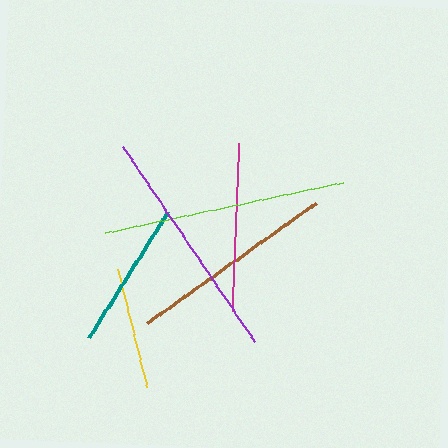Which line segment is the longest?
The lime line is the longest at approximately 243 pixels.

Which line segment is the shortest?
The yellow line is the shortest at approximately 122 pixels.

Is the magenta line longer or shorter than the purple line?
The purple line is longer than the magenta line.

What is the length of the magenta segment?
The magenta segment is approximately 169 pixels long.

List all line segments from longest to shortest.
From longest to shortest: lime, purple, brown, magenta, teal, yellow.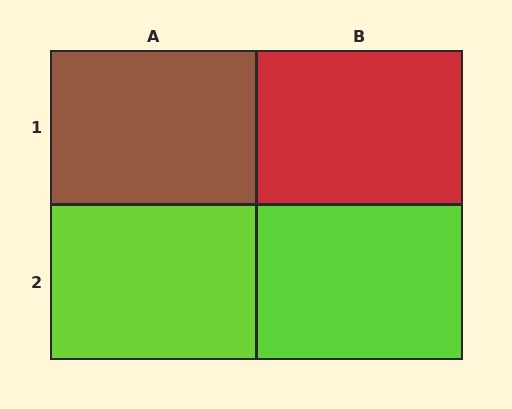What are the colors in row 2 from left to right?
Lime, lime.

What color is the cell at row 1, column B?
Red.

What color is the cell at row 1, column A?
Brown.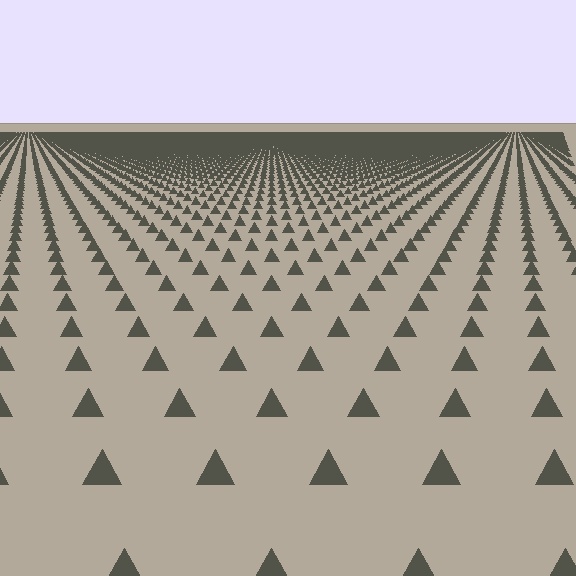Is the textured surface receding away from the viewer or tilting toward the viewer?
The surface is receding away from the viewer. Texture elements get smaller and denser toward the top.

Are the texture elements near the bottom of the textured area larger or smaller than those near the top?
Larger. Near the bottom, elements are closer to the viewer and appear at a bigger on-screen size.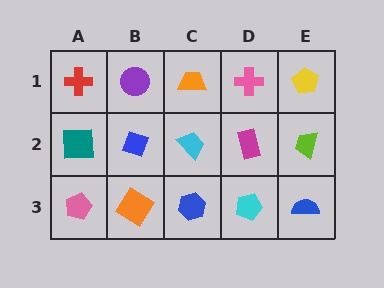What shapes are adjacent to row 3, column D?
A magenta rectangle (row 2, column D), a blue hexagon (row 3, column C), a blue semicircle (row 3, column E).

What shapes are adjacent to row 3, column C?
A cyan trapezoid (row 2, column C), an orange diamond (row 3, column B), a cyan pentagon (row 3, column D).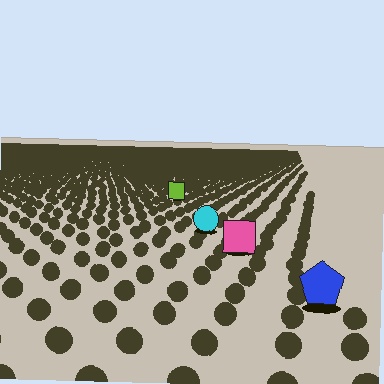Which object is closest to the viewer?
The blue pentagon is closest. The texture marks near it are larger and more spread out.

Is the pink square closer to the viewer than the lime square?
Yes. The pink square is closer — you can tell from the texture gradient: the ground texture is coarser near it.